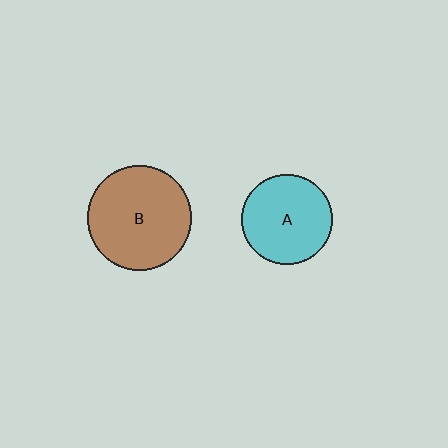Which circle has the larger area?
Circle B (brown).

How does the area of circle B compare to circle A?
Approximately 1.4 times.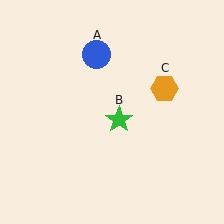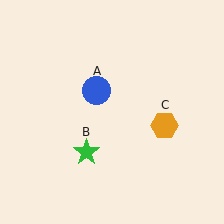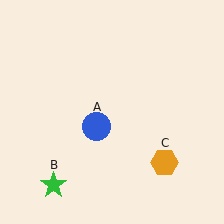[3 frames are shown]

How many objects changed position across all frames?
3 objects changed position: blue circle (object A), green star (object B), orange hexagon (object C).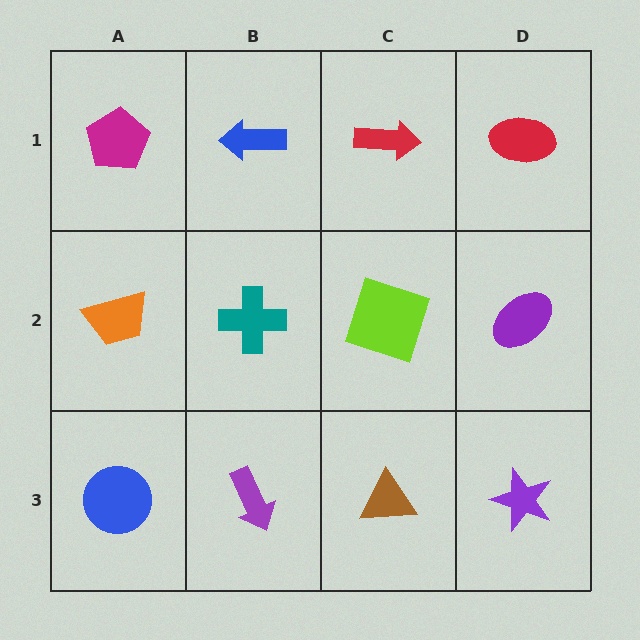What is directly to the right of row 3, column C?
A purple star.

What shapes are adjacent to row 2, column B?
A blue arrow (row 1, column B), a purple arrow (row 3, column B), an orange trapezoid (row 2, column A), a lime square (row 2, column C).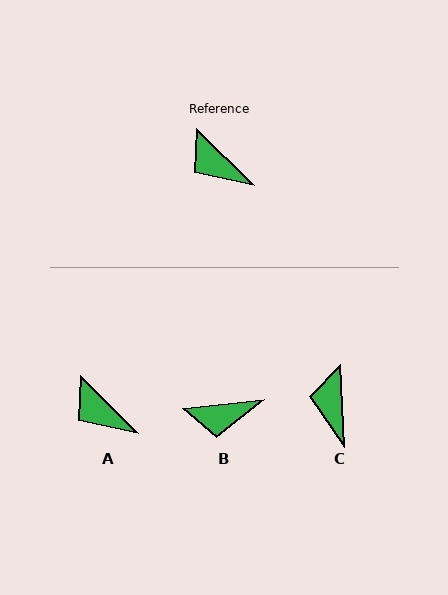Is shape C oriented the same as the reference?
No, it is off by about 43 degrees.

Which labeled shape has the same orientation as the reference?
A.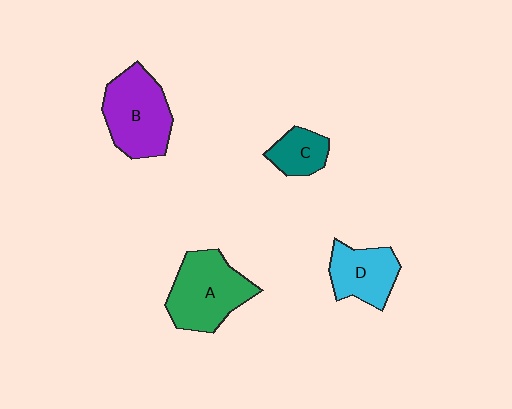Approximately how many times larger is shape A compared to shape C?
Approximately 2.2 times.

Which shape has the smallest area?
Shape C (teal).